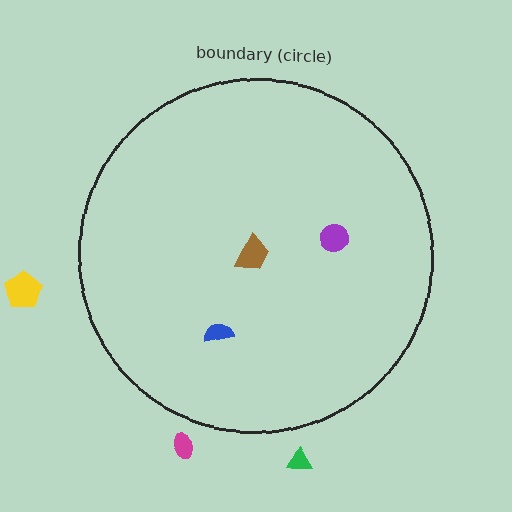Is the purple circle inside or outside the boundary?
Inside.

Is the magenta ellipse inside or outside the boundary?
Outside.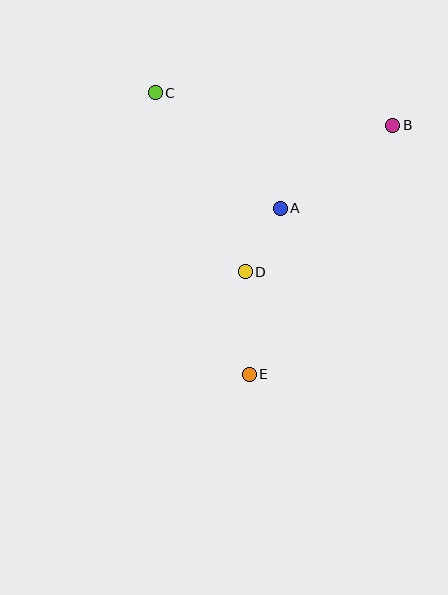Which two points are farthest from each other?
Points C and E are farthest from each other.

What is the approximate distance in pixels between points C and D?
The distance between C and D is approximately 200 pixels.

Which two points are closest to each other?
Points A and D are closest to each other.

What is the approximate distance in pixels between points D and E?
The distance between D and E is approximately 103 pixels.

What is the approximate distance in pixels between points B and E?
The distance between B and E is approximately 287 pixels.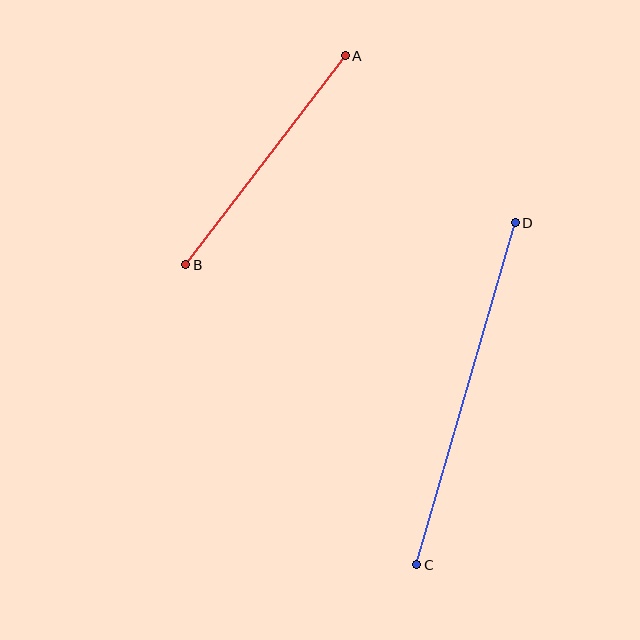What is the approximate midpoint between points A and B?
The midpoint is at approximately (265, 160) pixels.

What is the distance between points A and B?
The distance is approximately 263 pixels.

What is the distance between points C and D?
The distance is approximately 356 pixels.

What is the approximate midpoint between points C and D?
The midpoint is at approximately (466, 394) pixels.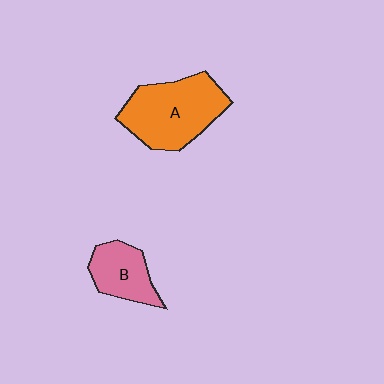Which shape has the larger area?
Shape A (orange).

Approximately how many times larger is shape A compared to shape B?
Approximately 1.8 times.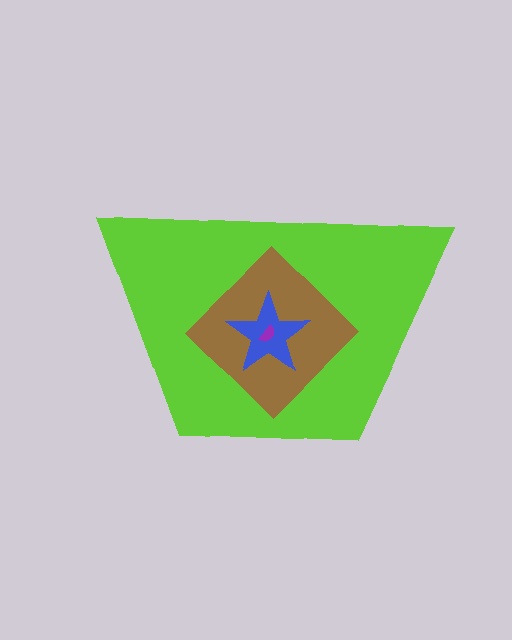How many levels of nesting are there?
4.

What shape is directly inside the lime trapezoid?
The brown diamond.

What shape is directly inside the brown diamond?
The blue star.